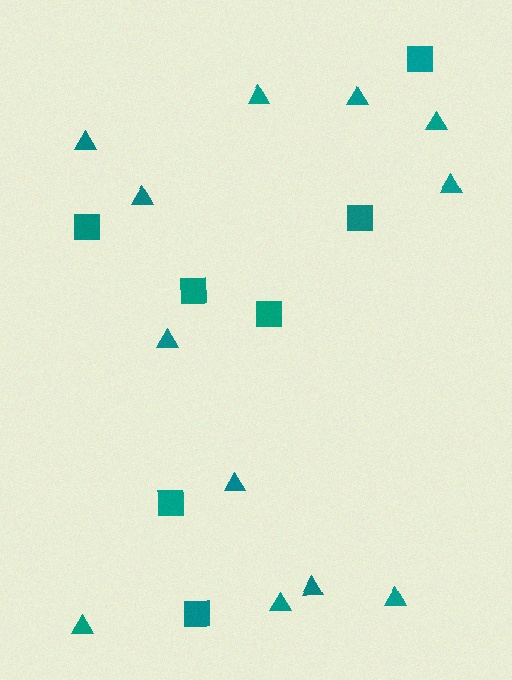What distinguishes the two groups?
There are 2 groups: one group of squares (7) and one group of triangles (12).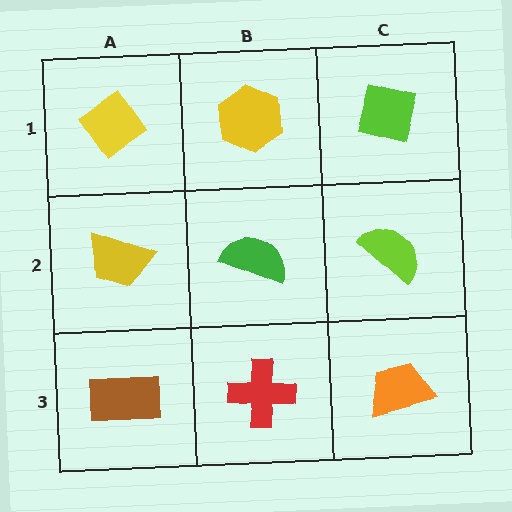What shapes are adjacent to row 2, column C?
A lime square (row 1, column C), an orange trapezoid (row 3, column C), a green semicircle (row 2, column B).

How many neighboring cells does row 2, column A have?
3.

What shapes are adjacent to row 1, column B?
A green semicircle (row 2, column B), a yellow diamond (row 1, column A), a lime square (row 1, column C).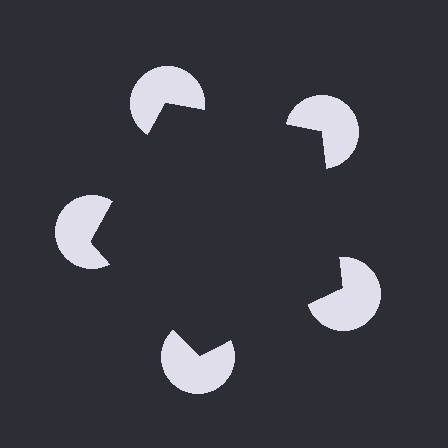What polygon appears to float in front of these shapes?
An illusory pentagon — its edges are inferred from the aligned wedge cuts in the pac-man discs, not physically drawn.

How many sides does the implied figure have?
5 sides.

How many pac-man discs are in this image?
There are 5 — one at each vertex of the illusory pentagon.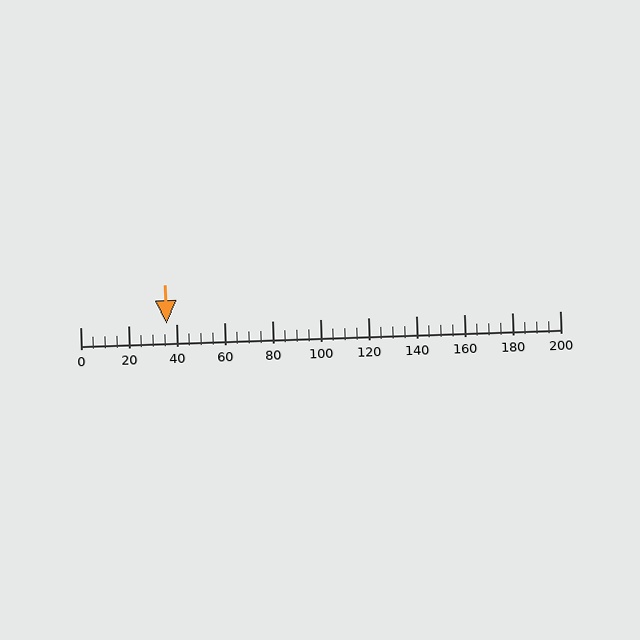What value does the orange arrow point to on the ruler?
The orange arrow points to approximately 36.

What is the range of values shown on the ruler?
The ruler shows values from 0 to 200.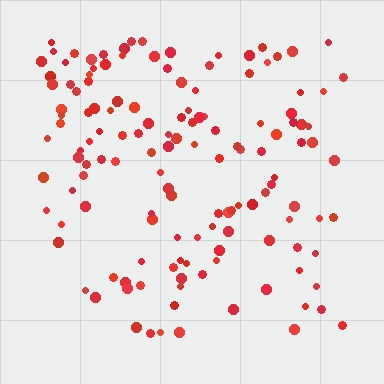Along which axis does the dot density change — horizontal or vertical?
Vertical.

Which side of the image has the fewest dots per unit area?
The bottom.